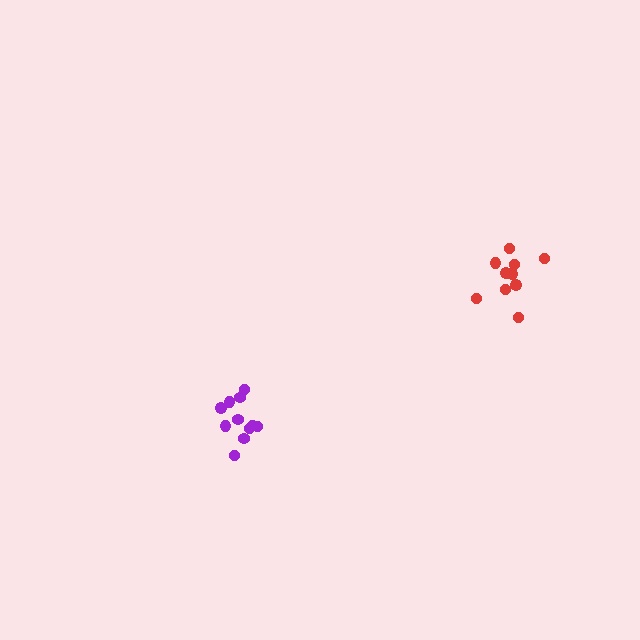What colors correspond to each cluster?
The clusters are colored: red, purple.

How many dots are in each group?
Group 1: 10 dots, Group 2: 11 dots (21 total).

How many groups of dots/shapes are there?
There are 2 groups.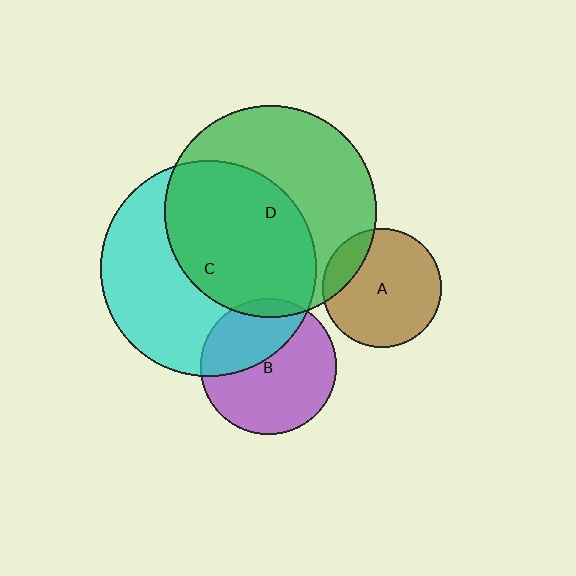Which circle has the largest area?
Circle C (cyan).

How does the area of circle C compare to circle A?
Approximately 3.3 times.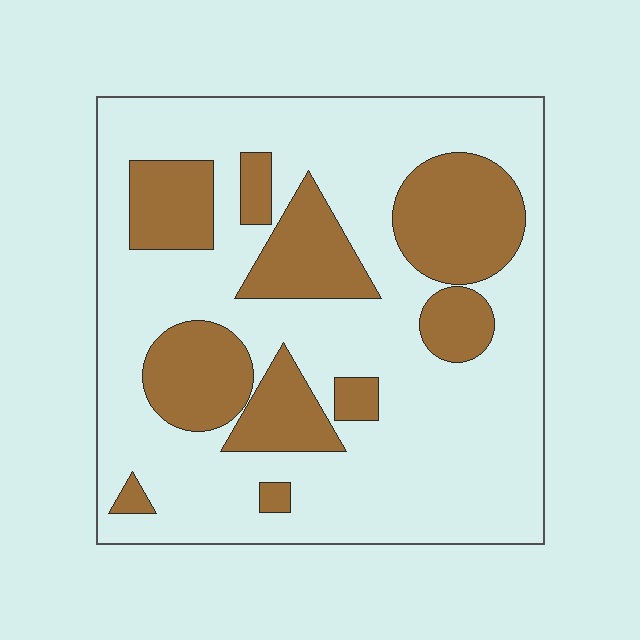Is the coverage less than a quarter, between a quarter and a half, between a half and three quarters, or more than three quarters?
Between a quarter and a half.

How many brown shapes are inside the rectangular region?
10.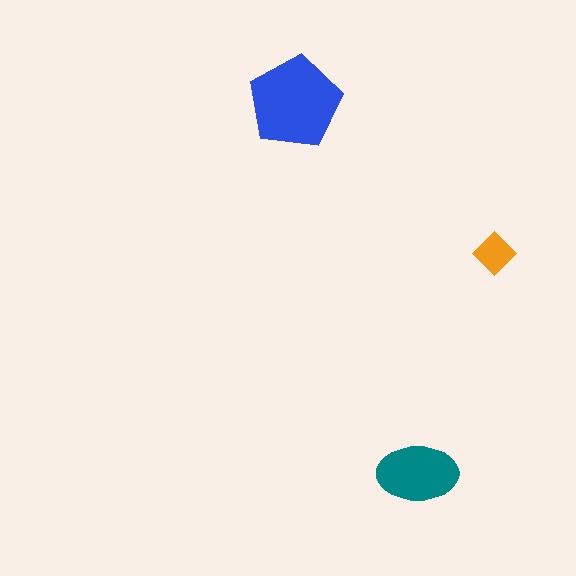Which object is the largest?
The blue pentagon.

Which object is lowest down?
The teal ellipse is bottommost.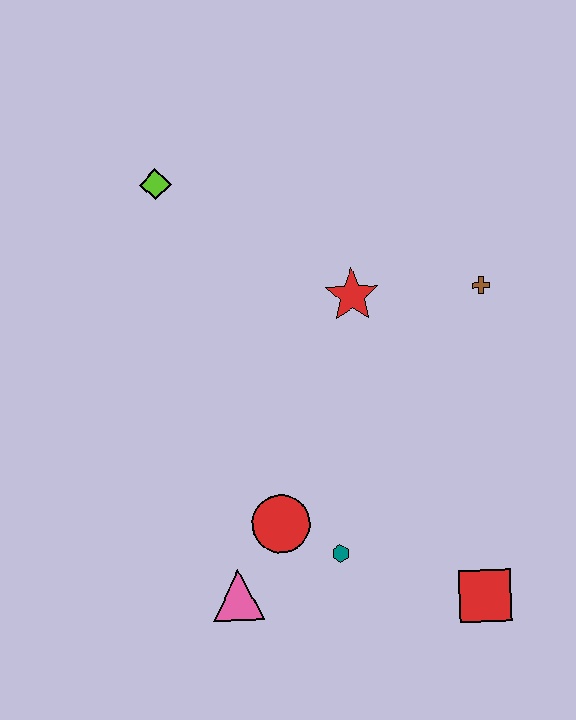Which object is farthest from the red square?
The lime diamond is farthest from the red square.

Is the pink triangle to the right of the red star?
No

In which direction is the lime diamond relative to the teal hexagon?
The lime diamond is above the teal hexagon.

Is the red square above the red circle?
No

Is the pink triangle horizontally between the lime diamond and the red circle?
Yes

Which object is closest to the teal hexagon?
The red circle is closest to the teal hexagon.